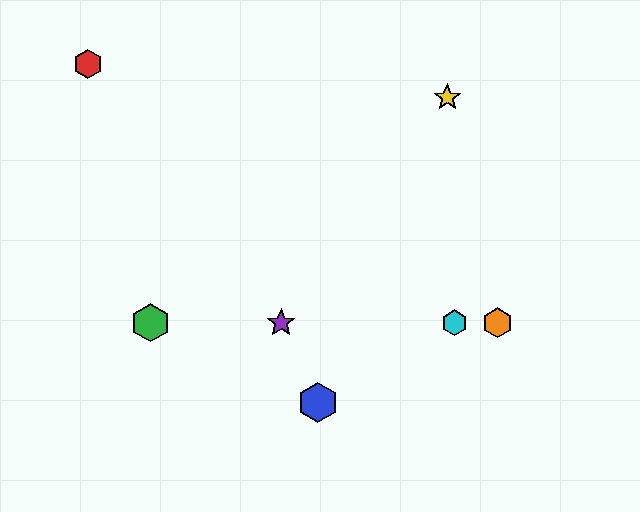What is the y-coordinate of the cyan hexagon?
The cyan hexagon is at y≈323.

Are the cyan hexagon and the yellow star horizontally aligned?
No, the cyan hexagon is at y≈323 and the yellow star is at y≈97.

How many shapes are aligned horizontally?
4 shapes (the green hexagon, the purple star, the orange hexagon, the cyan hexagon) are aligned horizontally.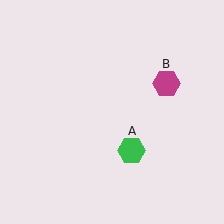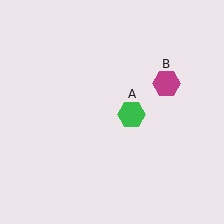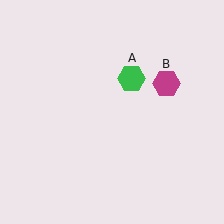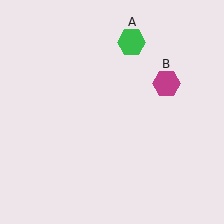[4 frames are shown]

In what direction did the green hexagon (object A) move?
The green hexagon (object A) moved up.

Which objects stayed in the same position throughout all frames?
Magenta hexagon (object B) remained stationary.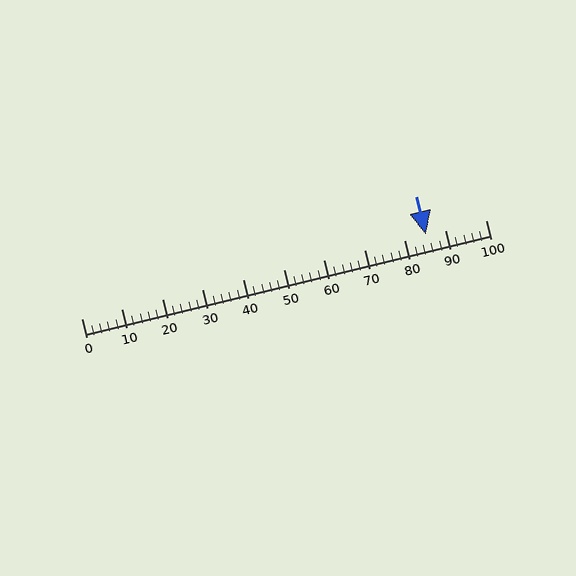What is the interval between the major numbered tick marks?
The major tick marks are spaced 10 units apart.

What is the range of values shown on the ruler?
The ruler shows values from 0 to 100.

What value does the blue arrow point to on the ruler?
The blue arrow points to approximately 85.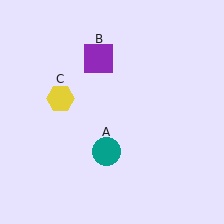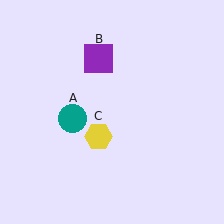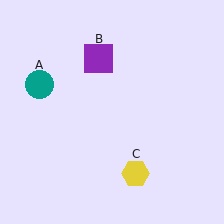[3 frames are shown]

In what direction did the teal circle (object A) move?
The teal circle (object A) moved up and to the left.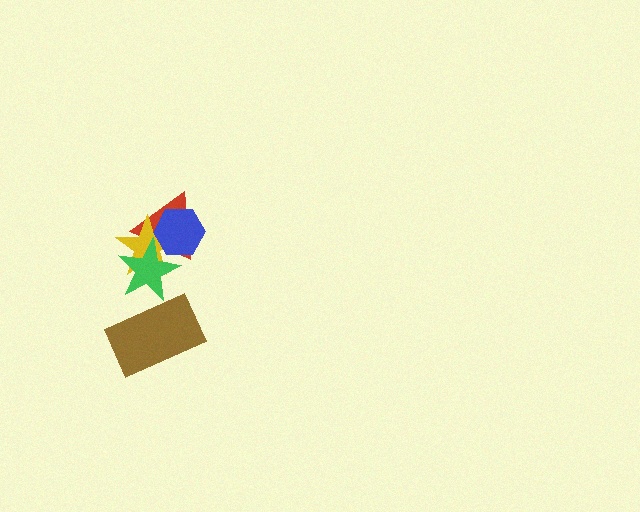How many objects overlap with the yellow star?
3 objects overlap with the yellow star.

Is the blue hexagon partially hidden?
Yes, it is partially covered by another shape.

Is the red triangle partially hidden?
Yes, it is partially covered by another shape.